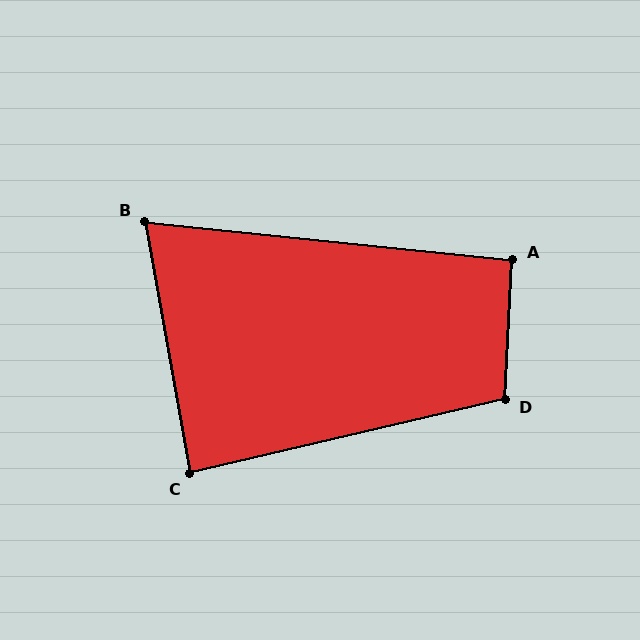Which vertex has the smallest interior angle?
B, at approximately 74 degrees.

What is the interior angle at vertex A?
Approximately 93 degrees (approximately right).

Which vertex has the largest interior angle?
D, at approximately 106 degrees.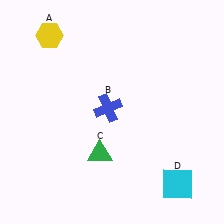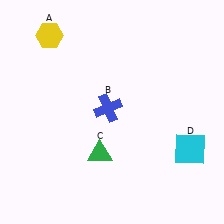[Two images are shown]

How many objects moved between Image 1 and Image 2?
1 object moved between the two images.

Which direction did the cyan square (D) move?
The cyan square (D) moved up.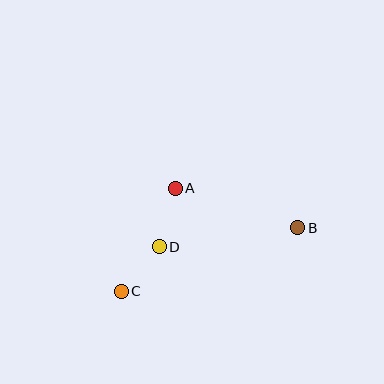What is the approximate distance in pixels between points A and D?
The distance between A and D is approximately 61 pixels.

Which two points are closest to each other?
Points C and D are closest to each other.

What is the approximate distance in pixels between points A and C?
The distance between A and C is approximately 116 pixels.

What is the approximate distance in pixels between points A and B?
The distance between A and B is approximately 129 pixels.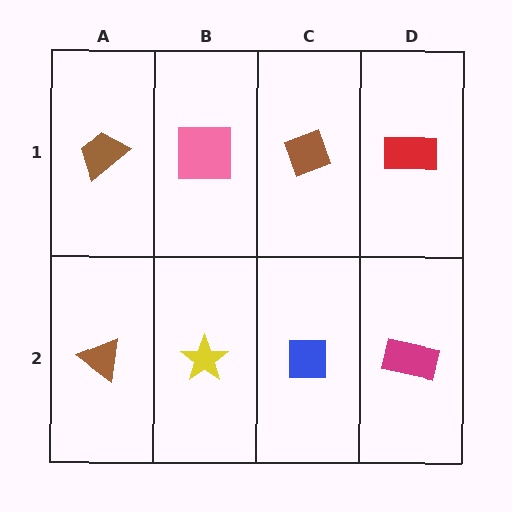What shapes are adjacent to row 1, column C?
A blue square (row 2, column C), a pink square (row 1, column B), a red rectangle (row 1, column D).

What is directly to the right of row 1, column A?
A pink square.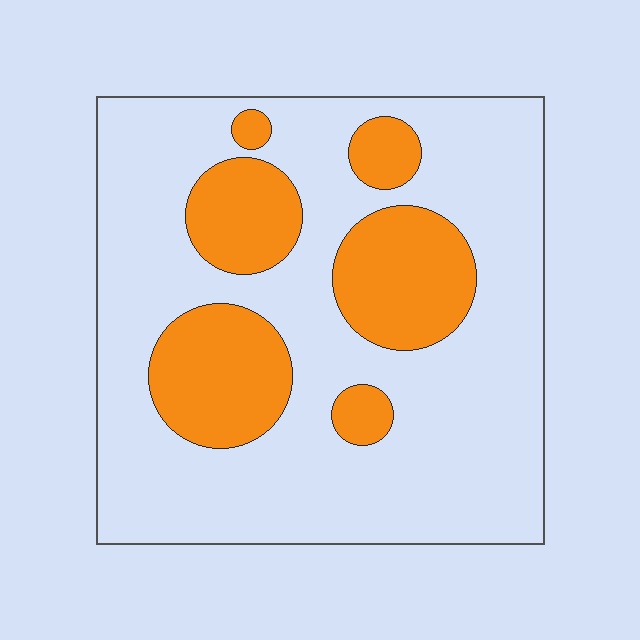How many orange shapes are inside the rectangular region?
6.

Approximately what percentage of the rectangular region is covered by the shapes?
Approximately 25%.